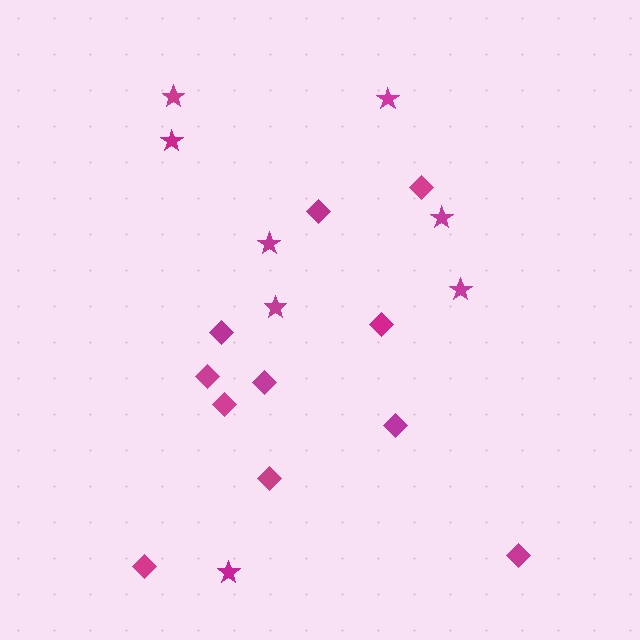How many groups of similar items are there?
There are 2 groups: one group of diamonds (11) and one group of stars (8).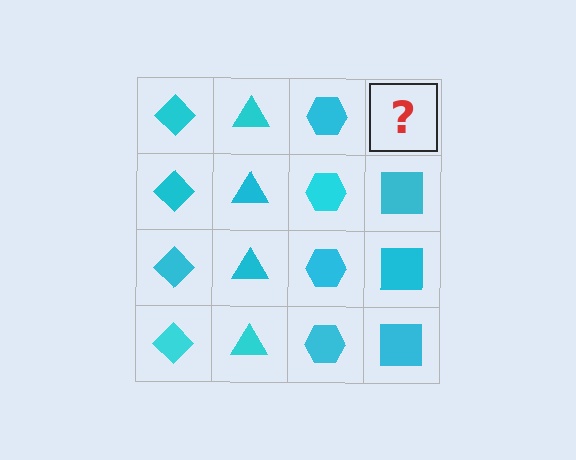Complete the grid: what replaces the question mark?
The question mark should be replaced with a cyan square.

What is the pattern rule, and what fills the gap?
The rule is that each column has a consistent shape. The gap should be filled with a cyan square.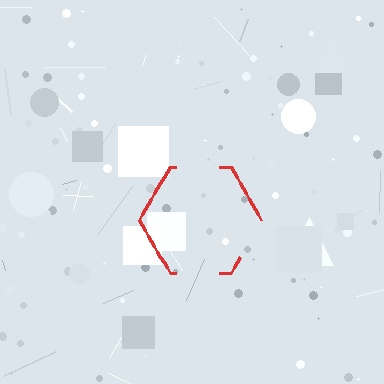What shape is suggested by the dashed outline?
The dashed outline suggests a hexagon.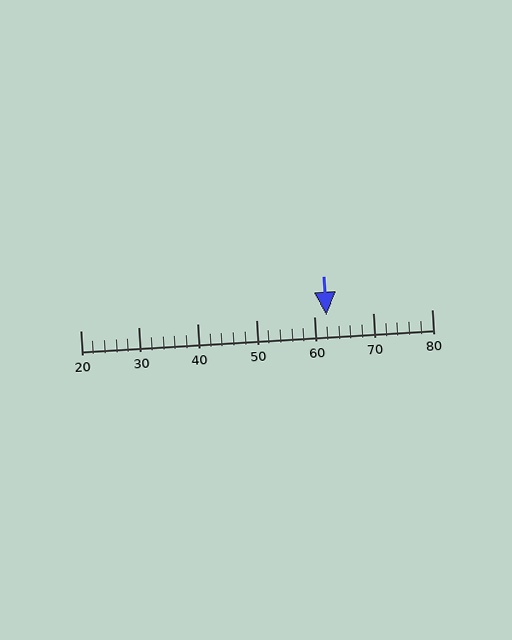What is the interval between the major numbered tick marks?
The major tick marks are spaced 10 units apart.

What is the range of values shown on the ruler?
The ruler shows values from 20 to 80.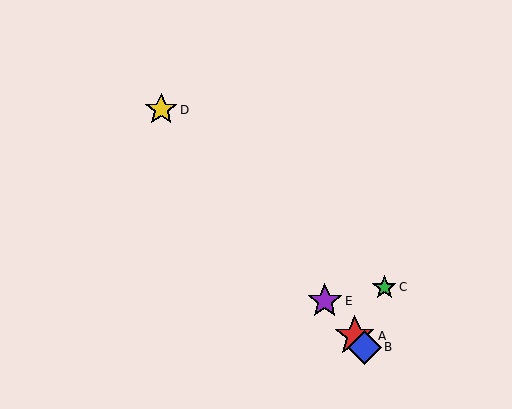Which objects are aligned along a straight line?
Objects A, B, D, E are aligned along a straight line.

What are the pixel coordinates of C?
Object C is at (384, 288).